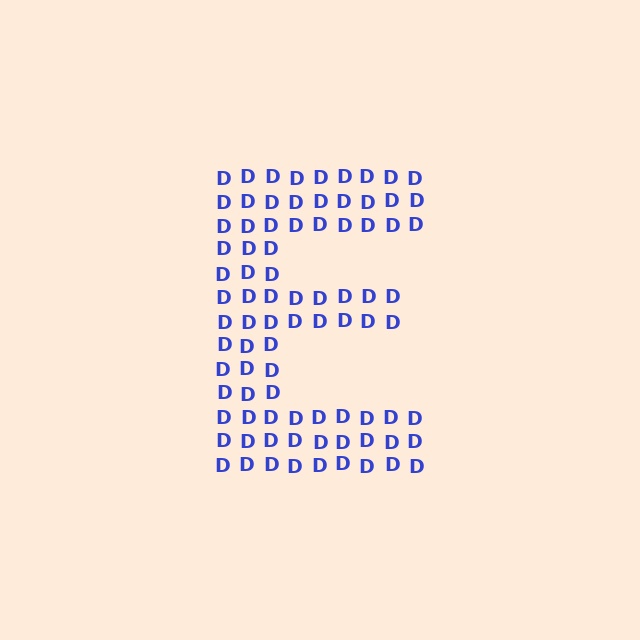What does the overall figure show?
The overall figure shows the letter E.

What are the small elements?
The small elements are letter D's.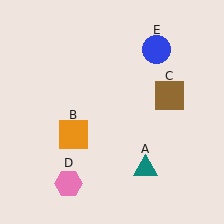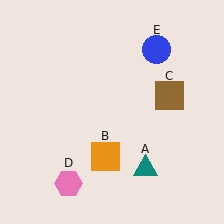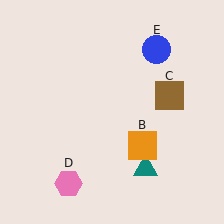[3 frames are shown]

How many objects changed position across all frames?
1 object changed position: orange square (object B).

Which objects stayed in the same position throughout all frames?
Teal triangle (object A) and brown square (object C) and pink hexagon (object D) and blue circle (object E) remained stationary.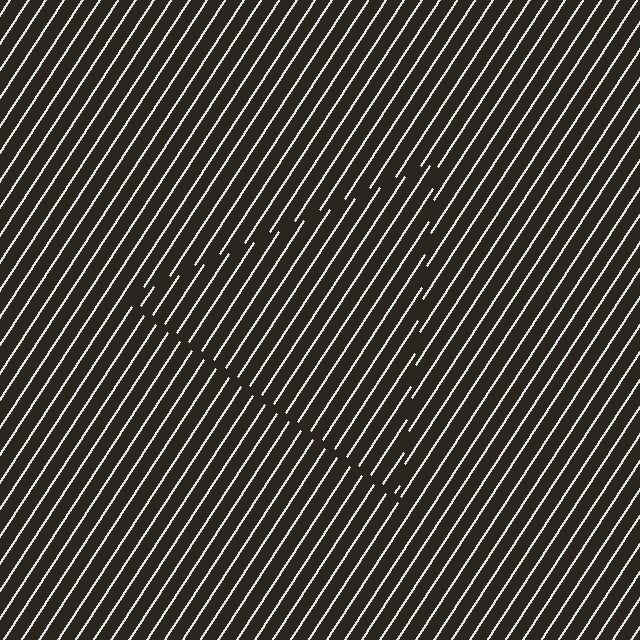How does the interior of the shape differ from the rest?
The interior of the shape contains the same grating, shifted by half a period — the contour is defined by the phase discontinuity where line-ends from the inner and outer gratings abut.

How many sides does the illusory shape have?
3 sides — the line-ends trace a triangle.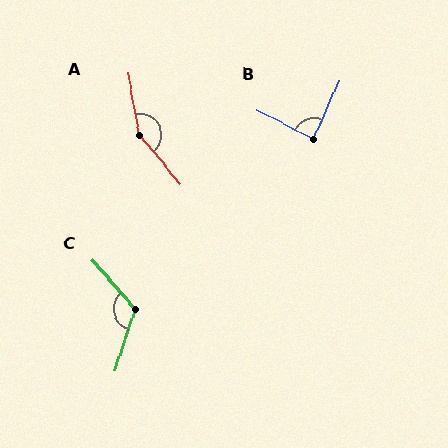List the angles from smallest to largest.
B (86°), C (121°), A (151°).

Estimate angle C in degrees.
Approximately 121 degrees.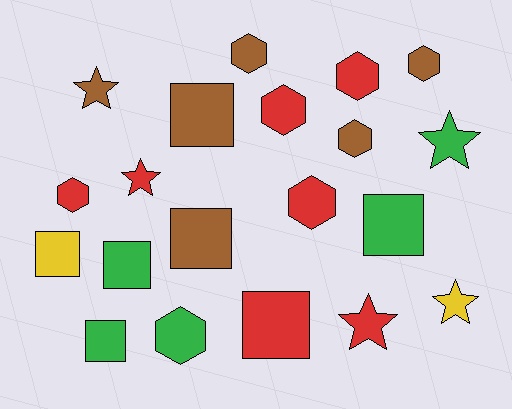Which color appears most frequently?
Red, with 7 objects.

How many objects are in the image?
There are 20 objects.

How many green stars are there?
There is 1 green star.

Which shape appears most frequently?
Hexagon, with 8 objects.